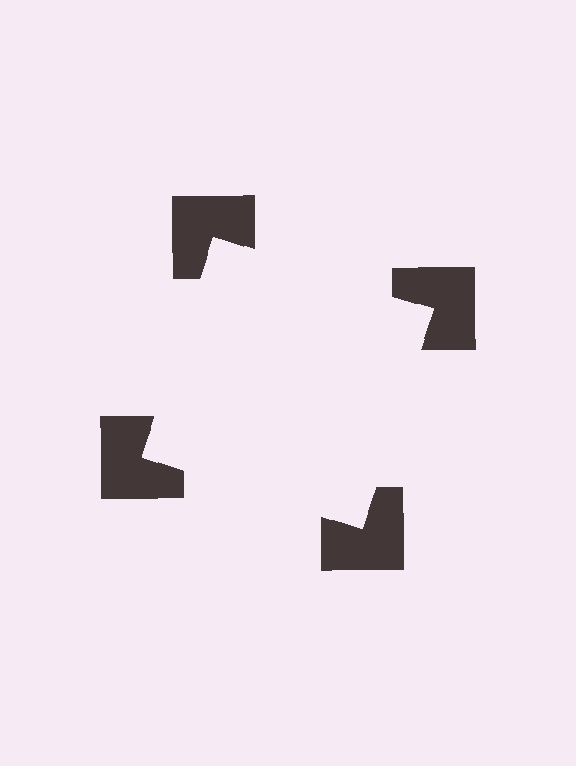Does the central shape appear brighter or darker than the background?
It typically appears slightly brighter than the background, even though no actual brightness change is drawn.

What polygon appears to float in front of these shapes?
An illusory square — its edges are inferred from the aligned wedge cuts in the notched squares, not physically drawn.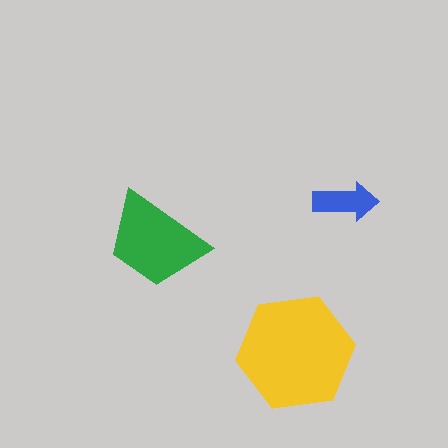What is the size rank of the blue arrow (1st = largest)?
3rd.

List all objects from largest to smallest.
The yellow hexagon, the green trapezoid, the blue arrow.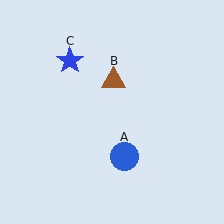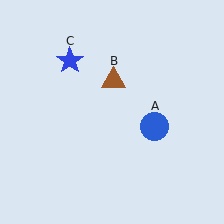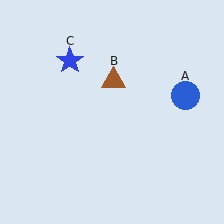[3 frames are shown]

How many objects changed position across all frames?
1 object changed position: blue circle (object A).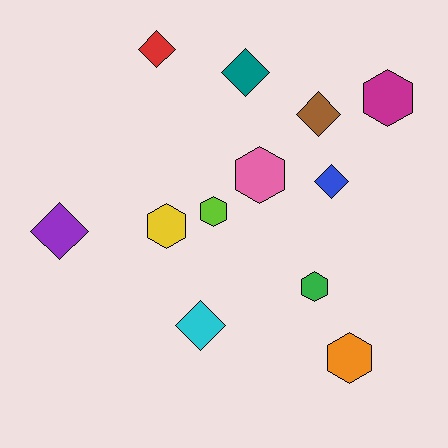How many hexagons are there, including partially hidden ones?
There are 6 hexagons.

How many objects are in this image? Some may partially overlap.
There are 12 objects.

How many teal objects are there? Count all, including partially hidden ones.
There is 1 teal object.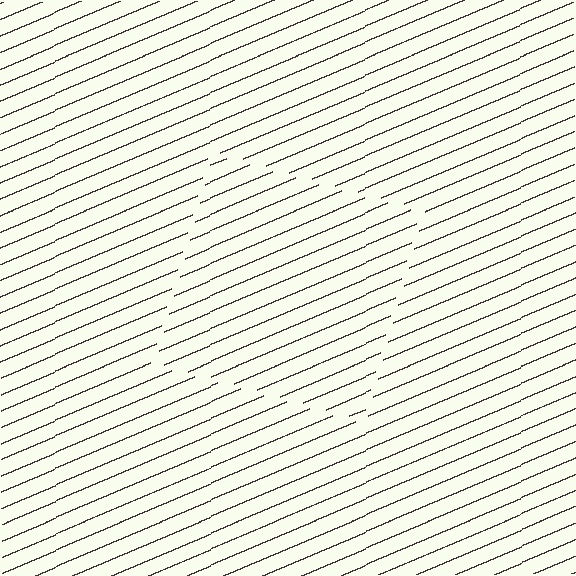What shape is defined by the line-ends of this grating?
An illusory square. The interior of the shape contains the same grating, shifted by half a period — the contour is defined by the phase discontinuity where line-ends from the inner and outer gratings abut.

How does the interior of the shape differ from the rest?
The interior of the shape contains the same grating, shifted by half a period — the contour is defined by the phase discontinuity where line-ends from the inner and outer gratings abut.